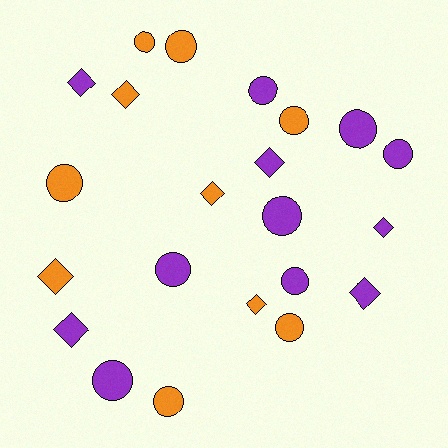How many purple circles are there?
There are 7 purple circles.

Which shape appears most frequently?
Circle, with 13 objects.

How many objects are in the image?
There are 22 objects.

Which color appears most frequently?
Purple, with 12 objects.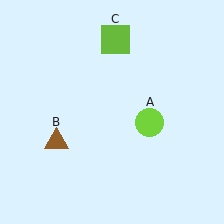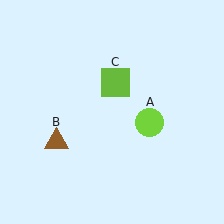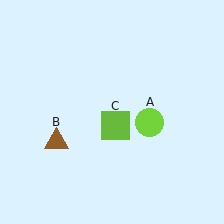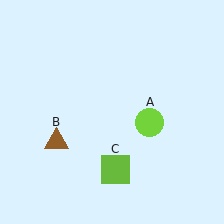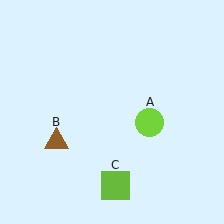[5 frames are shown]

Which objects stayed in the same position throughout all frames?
Lime circle (object A) and brown triangle (object B) remained stationary.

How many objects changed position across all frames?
1 object changed position: lime square (object C).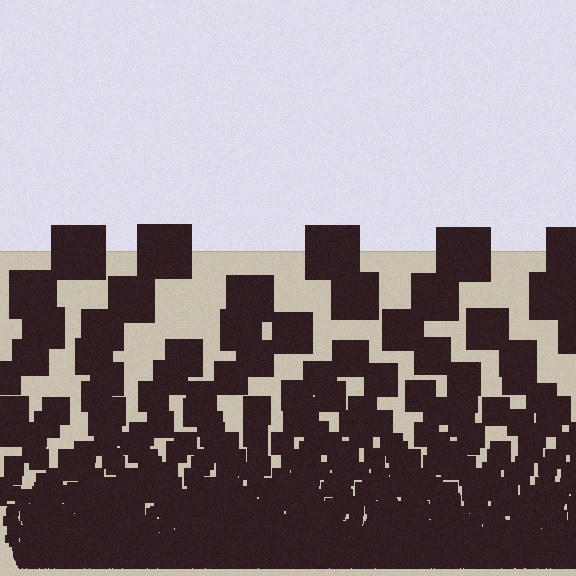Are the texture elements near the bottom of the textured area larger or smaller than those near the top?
Smaller. The gradient is inverted — elements near the bottom are smaller and denser.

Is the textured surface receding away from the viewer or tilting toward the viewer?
The surface appears to tilt toward the viewer. Texture elements get larger and sparser toward the top.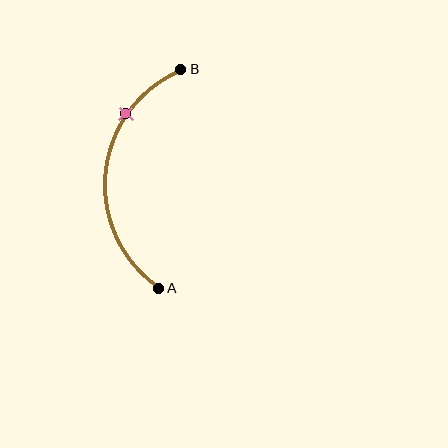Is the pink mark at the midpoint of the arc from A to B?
No. The pink mark lies on the arc but is closer to endpoint B. The arc midpoint would be at the point on the curve equidistant along the arc from both A and B.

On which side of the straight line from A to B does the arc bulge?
The arc bulges to the left of the straight line connecting A and B.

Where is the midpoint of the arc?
The arc midpoint is the point on the curve farthest from the straight line joining A and B. It sits to the left of that line.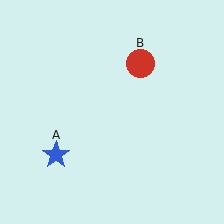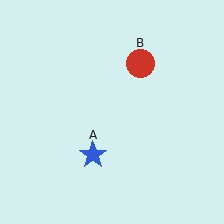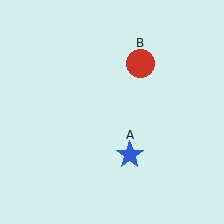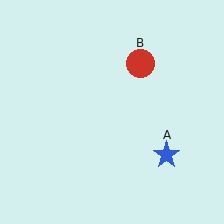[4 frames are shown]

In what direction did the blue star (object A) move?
The blue star (object A) moved right.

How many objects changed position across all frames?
1 object changed position: blue star (object A).